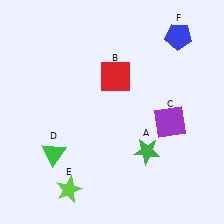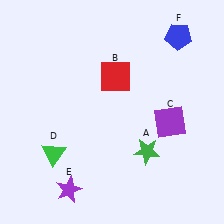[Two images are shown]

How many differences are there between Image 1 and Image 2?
There is 1 difference between the two images.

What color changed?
The star (E) changed from lime in Image 1 to purple in Image 2.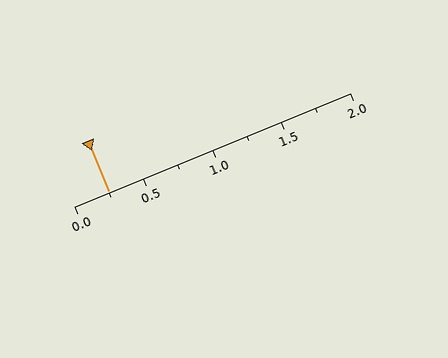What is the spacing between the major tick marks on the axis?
The major ticks are spaced 0.5 apart.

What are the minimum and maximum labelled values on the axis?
The axis runs from 0.0 to 2.0.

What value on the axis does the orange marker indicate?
The marker indicates approximately 0.25.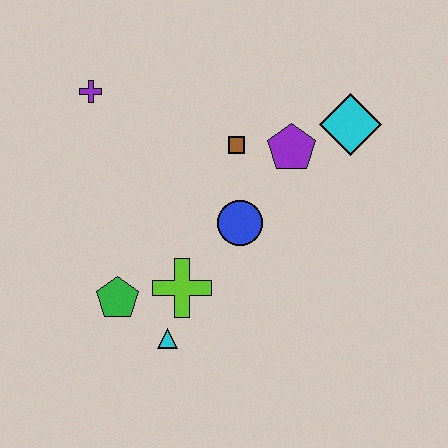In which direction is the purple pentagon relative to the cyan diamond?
The purple pentagon is to the left of the cyan diamond.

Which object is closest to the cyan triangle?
The lime cross is closest to the cyan triangle.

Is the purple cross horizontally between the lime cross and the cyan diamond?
No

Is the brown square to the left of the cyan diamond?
Yes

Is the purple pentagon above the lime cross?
Yes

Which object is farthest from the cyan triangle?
The cyan diamond is farthest from the cyan triangle.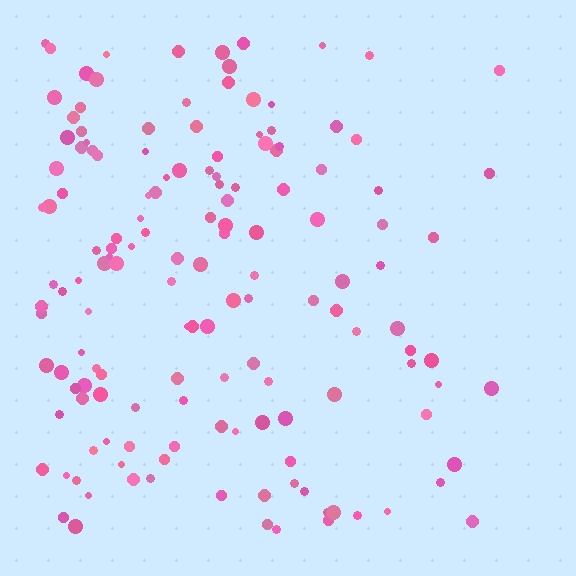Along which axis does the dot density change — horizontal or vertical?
Horizontal.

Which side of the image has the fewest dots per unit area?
The right.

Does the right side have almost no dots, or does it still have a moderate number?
Still a moderate number, just noticeably fewer than the left.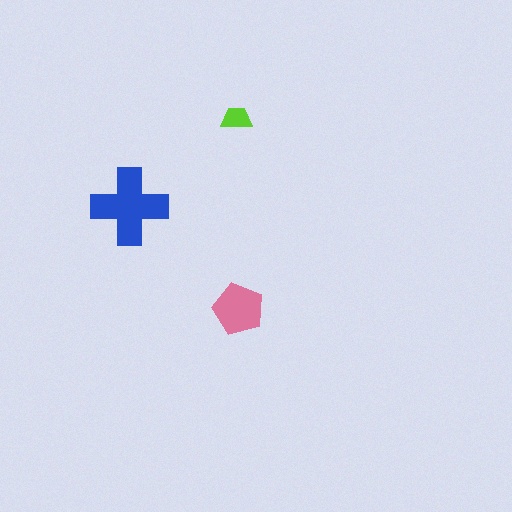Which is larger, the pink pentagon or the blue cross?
The blue cross.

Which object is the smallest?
The lime trapezoid.